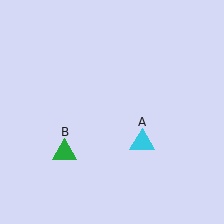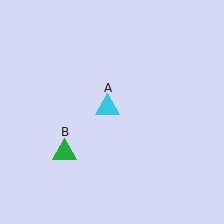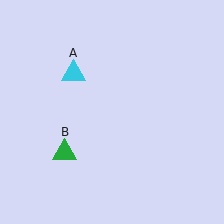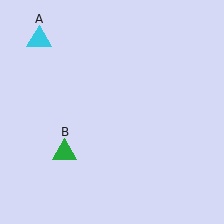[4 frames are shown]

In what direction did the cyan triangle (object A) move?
The cyan triangle (object A) moved up and to the left.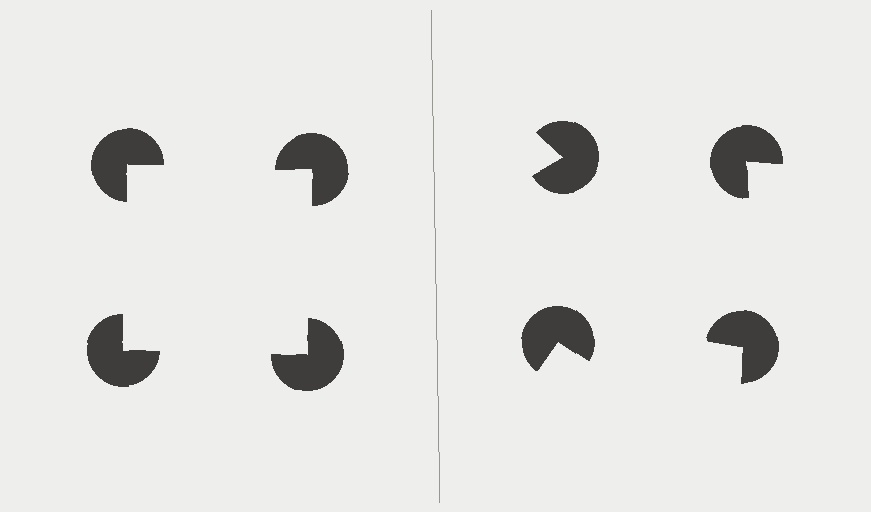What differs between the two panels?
The pac-man discs are positioned identically on both sides; only the wedge orientations differ. On the left they align to a square; on the right they are misaligned.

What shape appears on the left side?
An illusory square.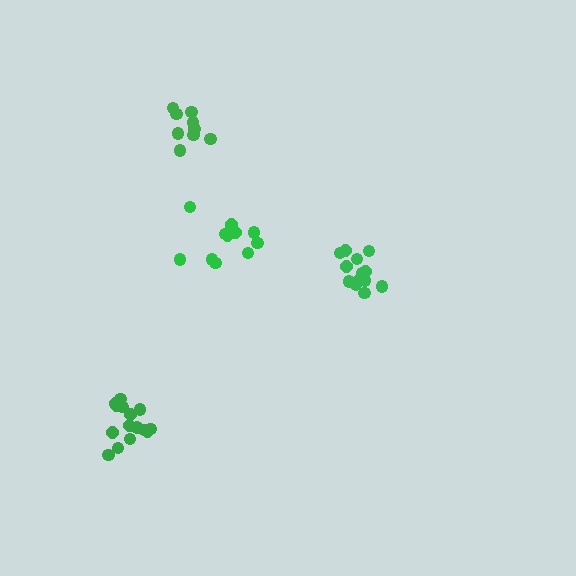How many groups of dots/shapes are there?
There are 4 groups.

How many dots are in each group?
Group 1: 15 dots, Group 2: 10 dots, Group 3: 13 dots, Group 4: 12 dots (50 total).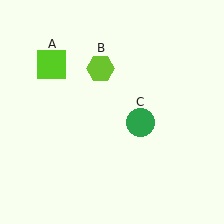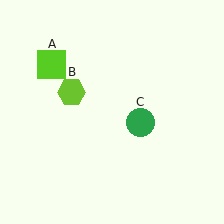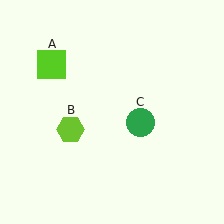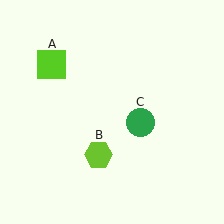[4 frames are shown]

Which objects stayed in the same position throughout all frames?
Lime square (object A) and green circle (object C) remained stationary.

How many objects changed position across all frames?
1 object changed position: lime hexagon (object B).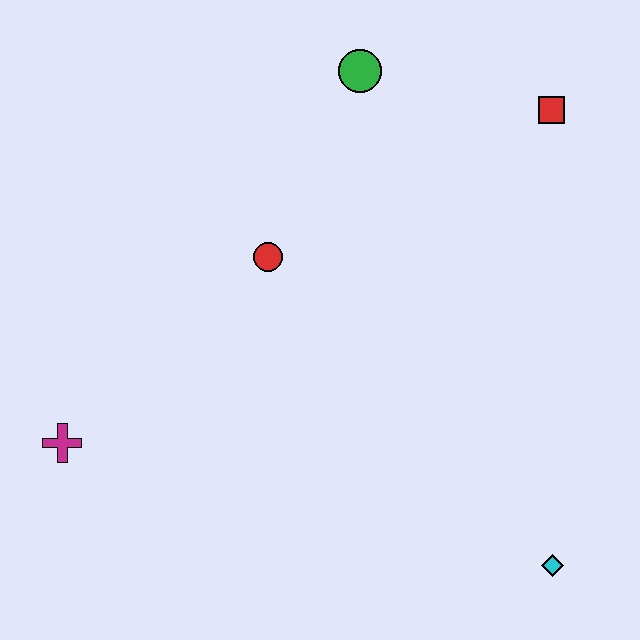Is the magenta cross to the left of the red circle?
Yes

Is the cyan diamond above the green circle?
No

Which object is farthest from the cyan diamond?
The green circle is farthest from the cyan diamond.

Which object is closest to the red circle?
The green circle is closest to the red circle.